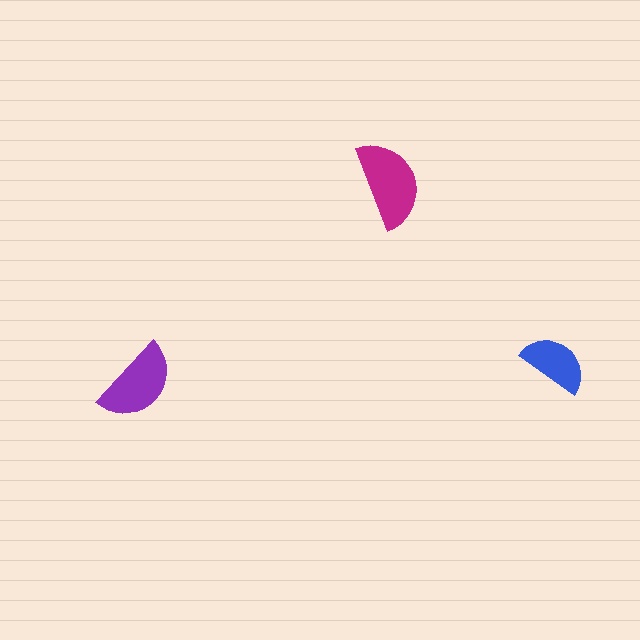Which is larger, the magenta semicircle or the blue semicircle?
The magenta one.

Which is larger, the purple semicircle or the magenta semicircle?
The magenta one.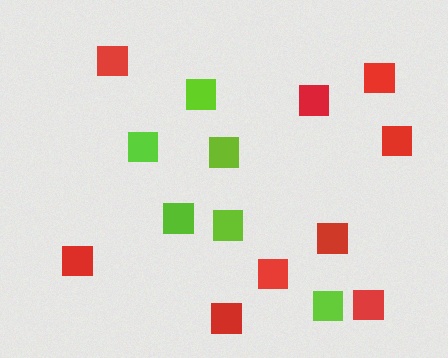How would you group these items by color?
There are 2 groups: one group of red squares (9) and one group of lime squares (6).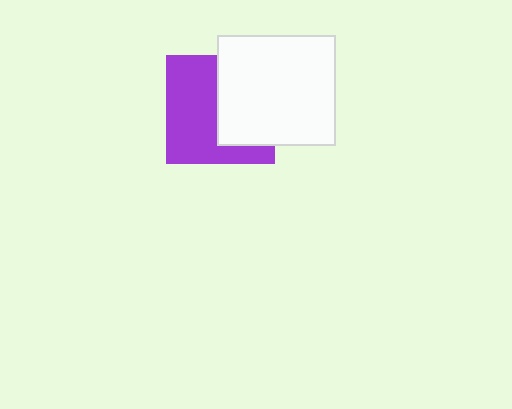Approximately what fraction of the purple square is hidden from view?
Roughly 44% of the purple square is hidden behind the white rectangle.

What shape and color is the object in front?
The object in front is a white rectangle.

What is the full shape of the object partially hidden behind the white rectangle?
The partially hidden object is a purple square.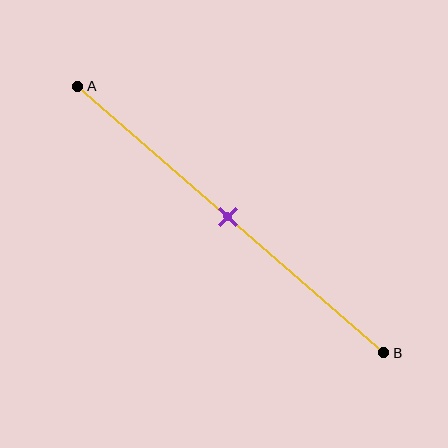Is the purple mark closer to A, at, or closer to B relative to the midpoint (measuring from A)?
The purple mark is approximately at the midpoint of segment AB.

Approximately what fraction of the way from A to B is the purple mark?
The purple mark is approximately 50% of the way from A to B.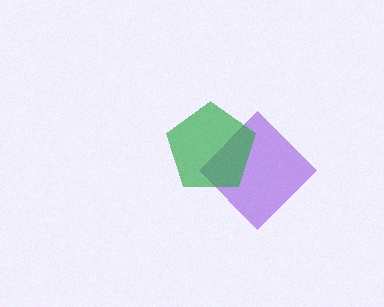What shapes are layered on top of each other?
The layered shapes are: a purple diamond, a green pentagon.